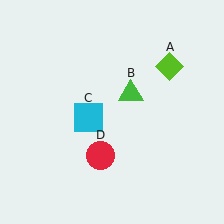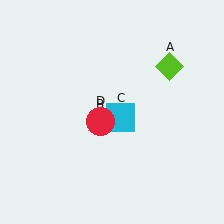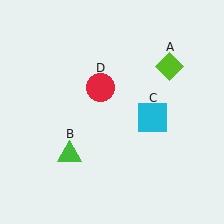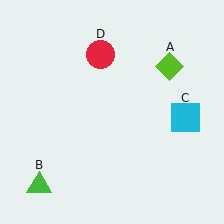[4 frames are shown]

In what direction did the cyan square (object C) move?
The cyan square (object C) moved right.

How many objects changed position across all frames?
3 objects changed position: green triangle (object B), cyan square (object C), red circle (object D).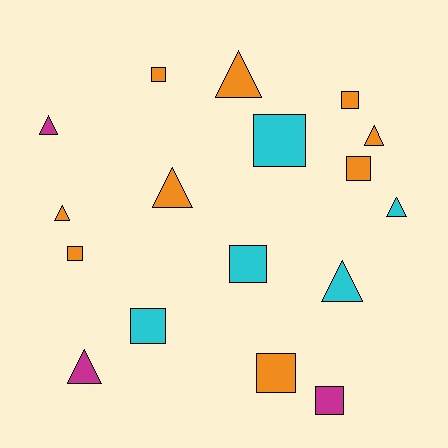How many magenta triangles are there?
There are 2 magenta triangles.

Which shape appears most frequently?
Square, with 9 objects.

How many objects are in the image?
There are 17 objects.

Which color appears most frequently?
Orange, with 9 objects.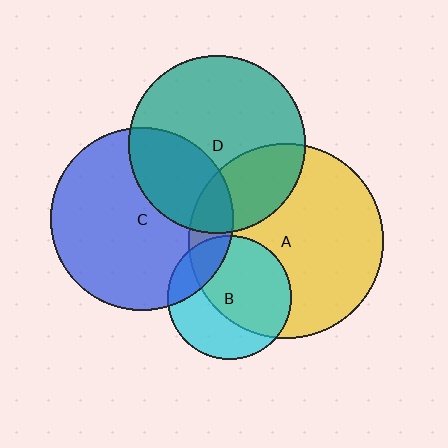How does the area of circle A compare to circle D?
Approximately 1.2 times.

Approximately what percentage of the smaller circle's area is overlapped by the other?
Approximately 20%.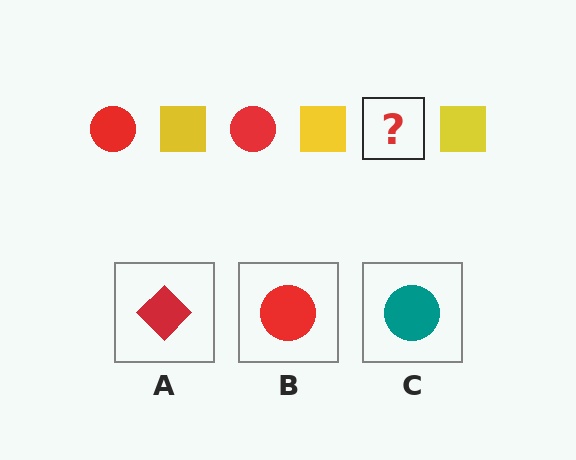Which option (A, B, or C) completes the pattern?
B.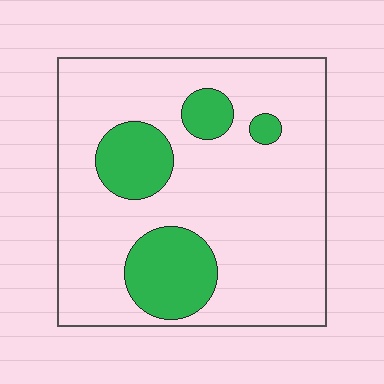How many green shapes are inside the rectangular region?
4.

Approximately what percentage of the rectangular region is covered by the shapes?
Approximately 20%.